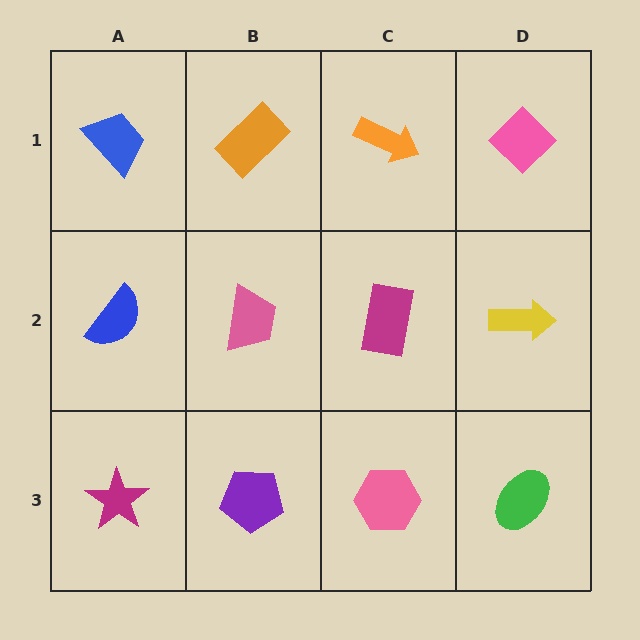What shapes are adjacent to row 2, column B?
An orange rectangle (row 1, column B), a purple pentagon (row 3, column B), a blue semicircle (row 2, column A), a magenta rectangle (row 2, column C).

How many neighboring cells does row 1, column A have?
2.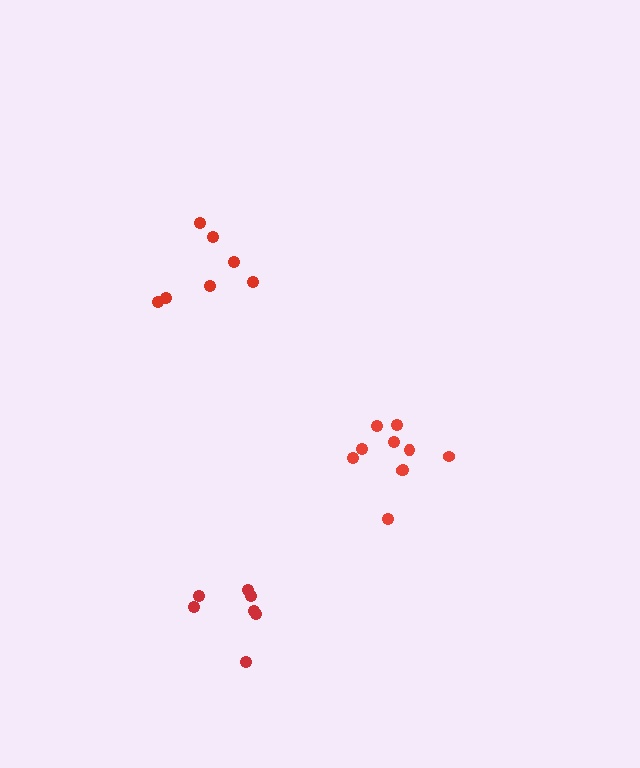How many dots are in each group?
Group 1: 7 dots, Group 2: 10 dots, Group 3: 7 dots (24 total).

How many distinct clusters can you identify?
There are 3 distinct clusters.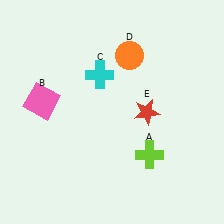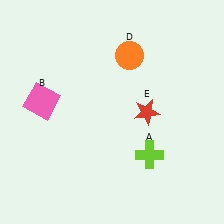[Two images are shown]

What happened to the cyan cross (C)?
The cyan cross (C) was removed in Image 2. It was in the top-left area of Image 1.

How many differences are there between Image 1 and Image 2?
There is 1 difference between the two images.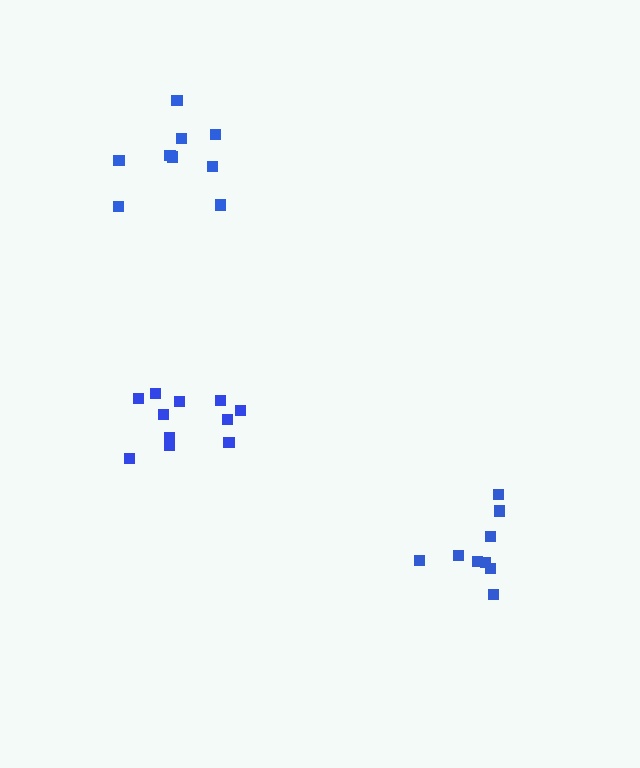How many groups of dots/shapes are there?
There are 3 groups.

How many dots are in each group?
Group 1: 11 dots, Group 2: 9 dots, Group 3: 9 dots (29 total).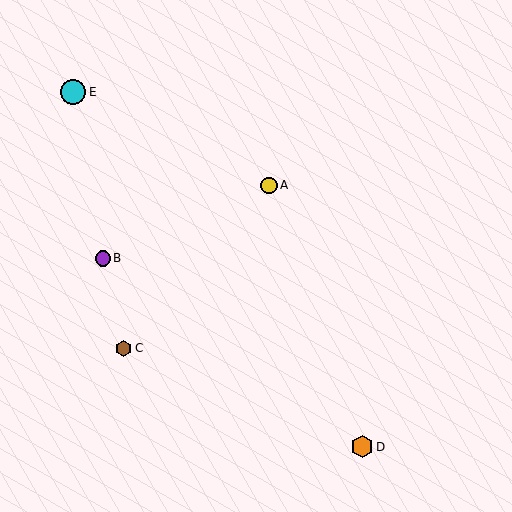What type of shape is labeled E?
Shape E is a cyan circle.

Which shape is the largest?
The cyan circle (labeled E) is the largest.